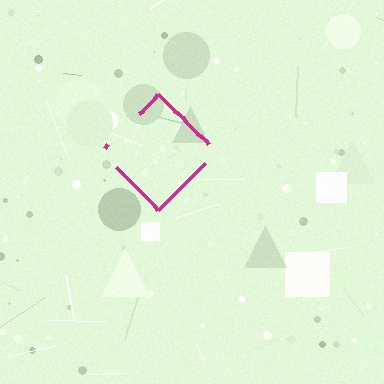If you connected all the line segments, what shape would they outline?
They would outline a diamond.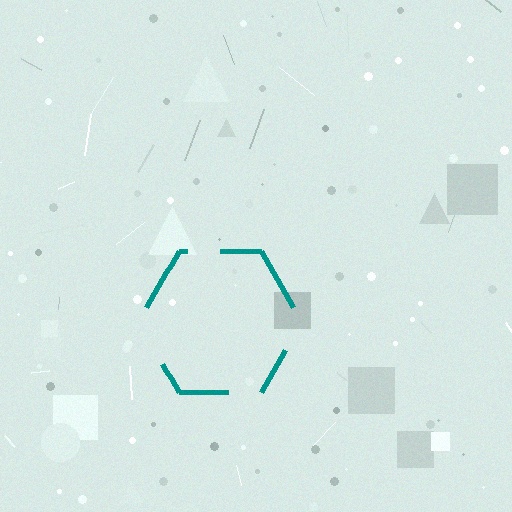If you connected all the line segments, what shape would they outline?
They would outline a hexagon.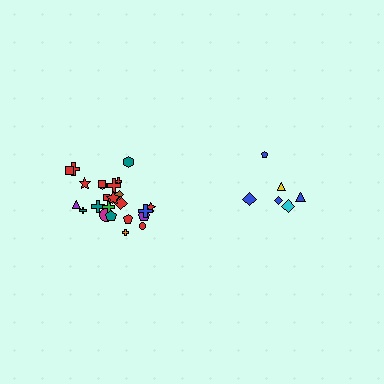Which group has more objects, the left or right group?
The left group.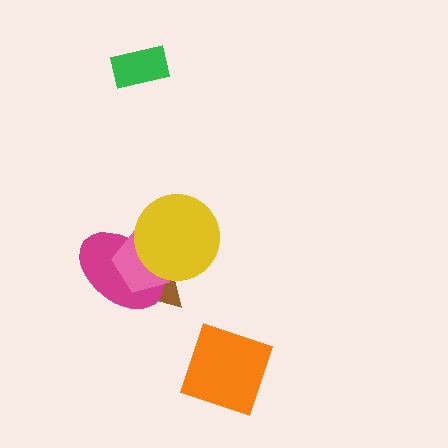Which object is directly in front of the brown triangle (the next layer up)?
The magenta ellipse is directly in front of the brown triangle.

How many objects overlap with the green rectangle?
0 objects overlap with the green rectangle.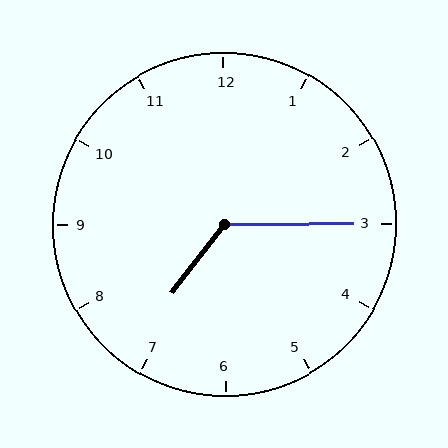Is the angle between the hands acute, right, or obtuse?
It is obtuse.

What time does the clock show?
7:15.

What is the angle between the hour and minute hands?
Approximately 128 degrees.